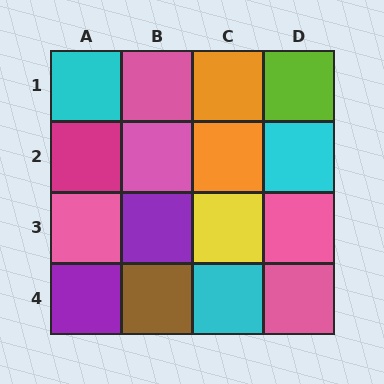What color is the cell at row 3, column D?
Pink.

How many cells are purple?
2 cells are purple.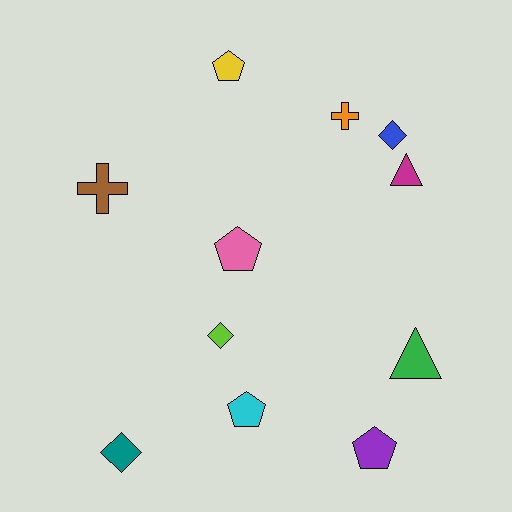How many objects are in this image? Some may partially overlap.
There are 11 objects.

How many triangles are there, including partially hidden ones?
There are 2 triangles.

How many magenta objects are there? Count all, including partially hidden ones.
There is 1 magenta object.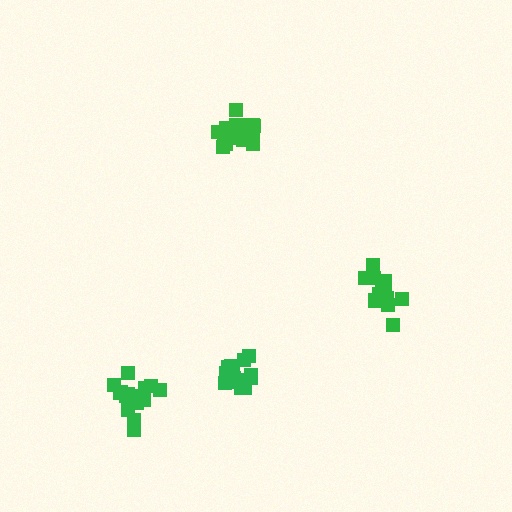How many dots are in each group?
Group 1: 18 dots, Group 2: 17 dots, Group 3: 14 dots, Group 4: 17 dots (66 total).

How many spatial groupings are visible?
There are 4 spatial groupings.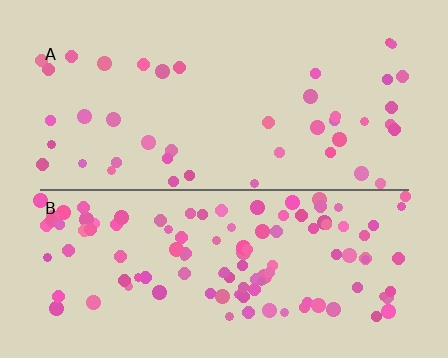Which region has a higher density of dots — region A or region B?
B (the bottom).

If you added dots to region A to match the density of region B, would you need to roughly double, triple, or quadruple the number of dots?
Approximately triple.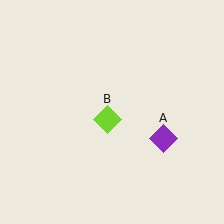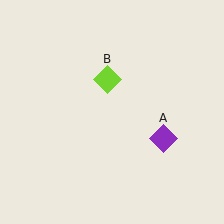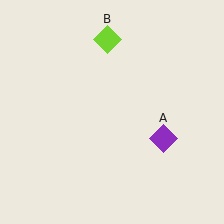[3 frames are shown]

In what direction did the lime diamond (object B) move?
The lime diamond (object B) moved up.